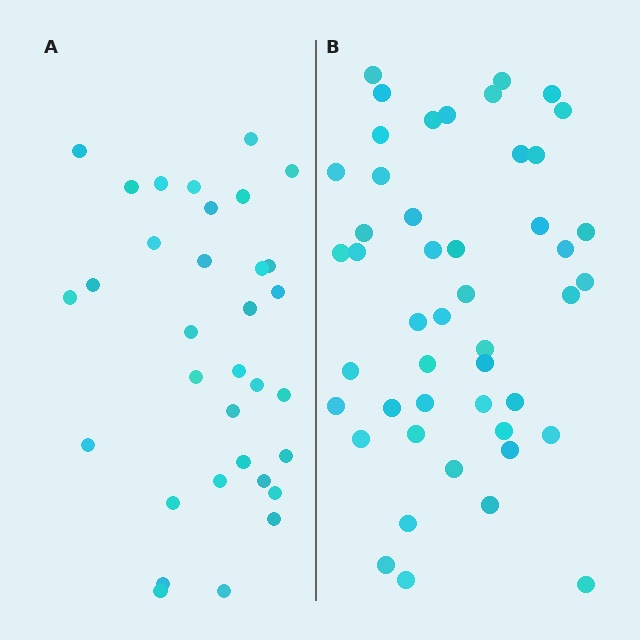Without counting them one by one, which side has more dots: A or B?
Region B (the right region) has more dots.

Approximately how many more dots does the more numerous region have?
Region B has approximately 15 more dots than region A.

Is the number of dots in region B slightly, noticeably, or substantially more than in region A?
Region B has noticeably more, but not dramatically so. The ratio is roughly 1.4 to 1.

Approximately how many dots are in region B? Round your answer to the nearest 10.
About 50 dots. (The exact count is 47, which rounds to 50.)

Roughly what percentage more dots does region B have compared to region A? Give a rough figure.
About 40% more.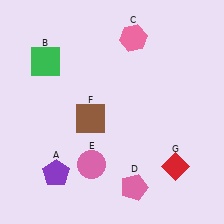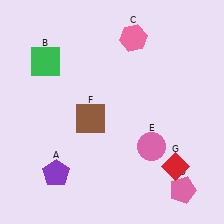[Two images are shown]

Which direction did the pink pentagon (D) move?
The pink pentagon (D) moved right.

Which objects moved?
The objects that moved are: the pink pentagon (D), the pink circle (E).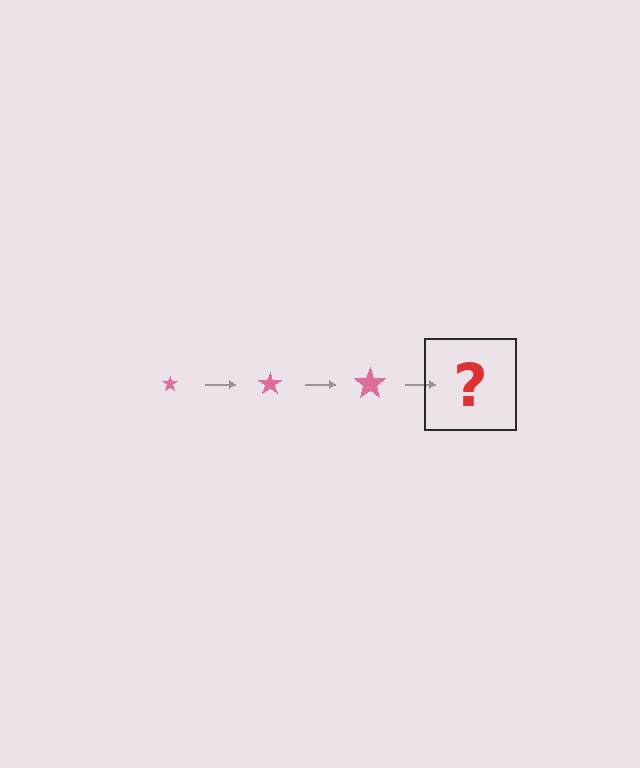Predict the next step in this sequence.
The next step is a pink star, larger than the previous one.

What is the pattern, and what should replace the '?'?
The pattern is that the star gets progressively larger each step. The '?' should be a pink star, larger than the previous one.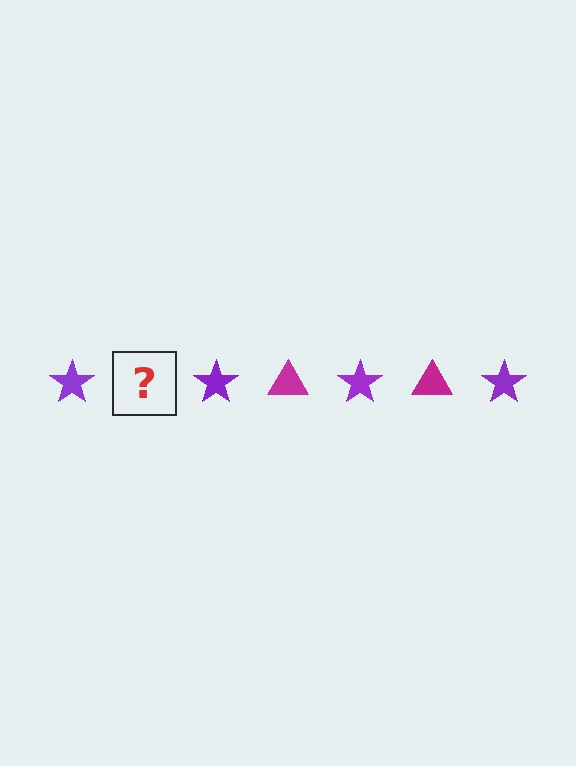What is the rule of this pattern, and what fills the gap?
The rule is that the pattern alternates between purple star and magenta triangle. The gap should be filled with a magenta triangle.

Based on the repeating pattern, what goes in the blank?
The blank should be a magenta triangle.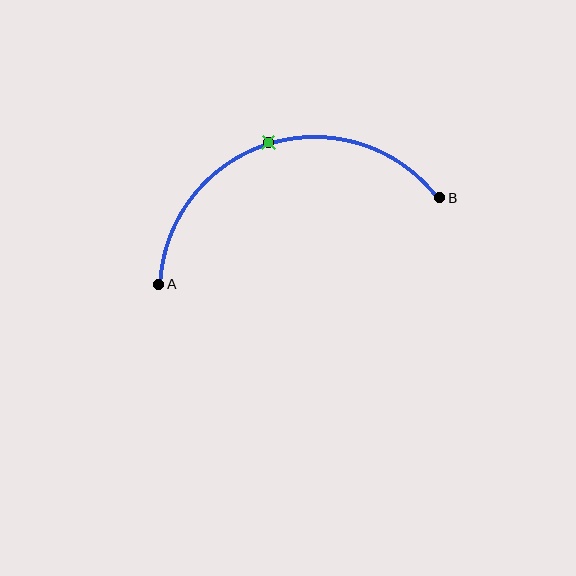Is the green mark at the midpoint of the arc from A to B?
Yes. The green mark lies on the arc at equal arc-length from both A and B — it is the arc midpoint.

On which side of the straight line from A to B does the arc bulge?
The arc bulges above the straight line connecting A and B.